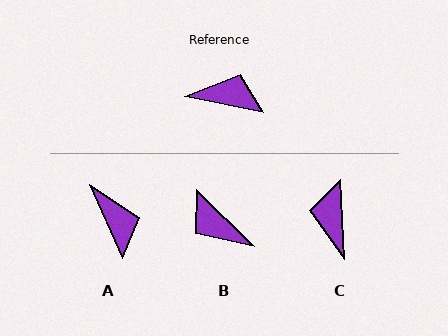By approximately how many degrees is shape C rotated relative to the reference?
Approximately 104 degrees counter-clockwise.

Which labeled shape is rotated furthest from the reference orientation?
B, about 147 degrees away.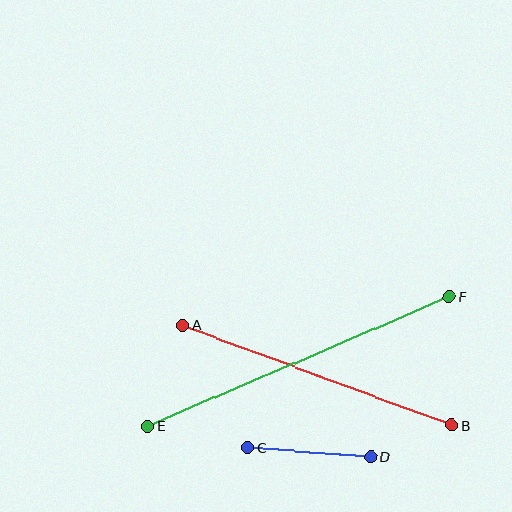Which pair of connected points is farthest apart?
Points E and F are farthest apart.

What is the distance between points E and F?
The distance is approximately 328 pixels.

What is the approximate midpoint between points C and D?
The midpoint is at approximately (309, 452) pixels.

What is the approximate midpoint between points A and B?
The midpoint is at approximately (317, 375) pixels.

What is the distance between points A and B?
The distance is approximately 287 pixels.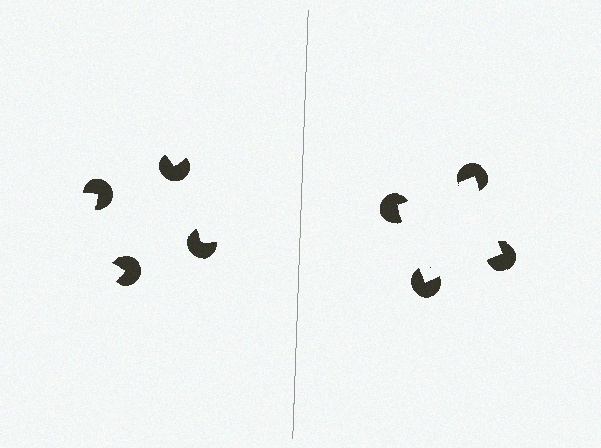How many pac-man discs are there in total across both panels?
8 — 4 on each side.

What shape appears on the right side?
An illusory square.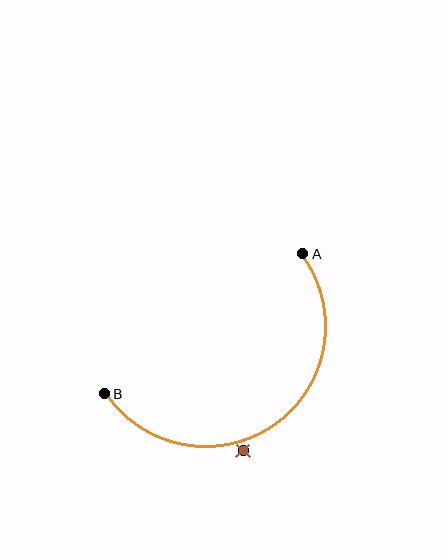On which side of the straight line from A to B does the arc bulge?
The arc bulges below and to the right of the straight line connecting A and B.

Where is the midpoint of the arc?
The arc midpoint is the point on the curve farthest from the straight line joining A and B. It sits below and to the right of that line.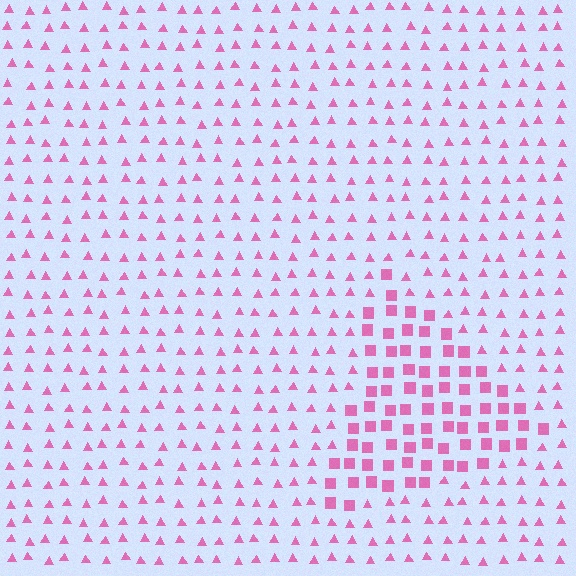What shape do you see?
I see a triangle.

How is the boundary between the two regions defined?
The boundary is defined by a change in element shape: squares inside vs. triangles outside. All elements share the same color and spacing.